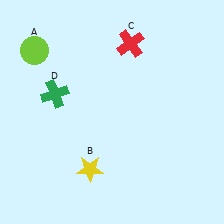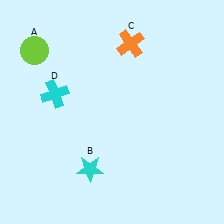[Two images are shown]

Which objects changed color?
B changed from yellow to cyan. C changed from red to orange. D changed from green to cyan.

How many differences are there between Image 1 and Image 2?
There are 3 differences between the two images.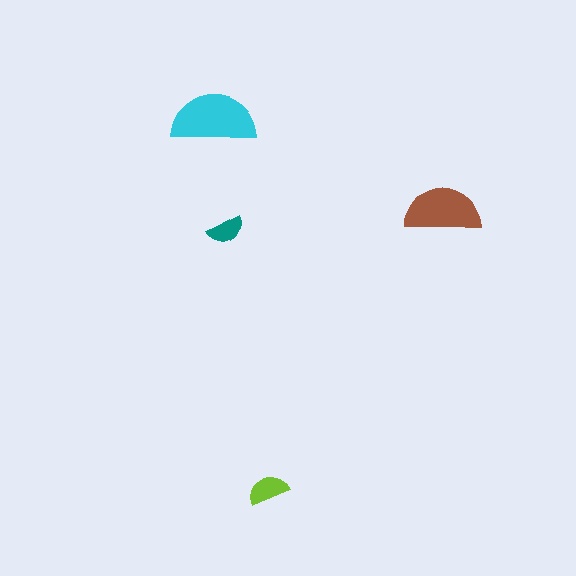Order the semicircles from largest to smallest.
the cyan one, the brown one, the lime one, the teal one.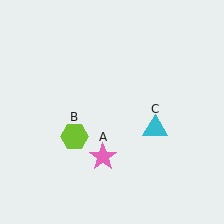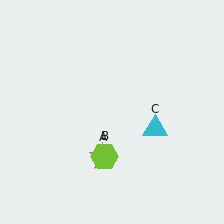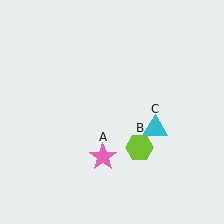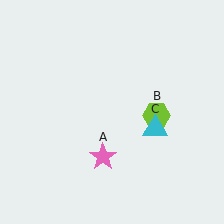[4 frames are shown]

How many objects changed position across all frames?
1 object changed position: lime hexagon (object B).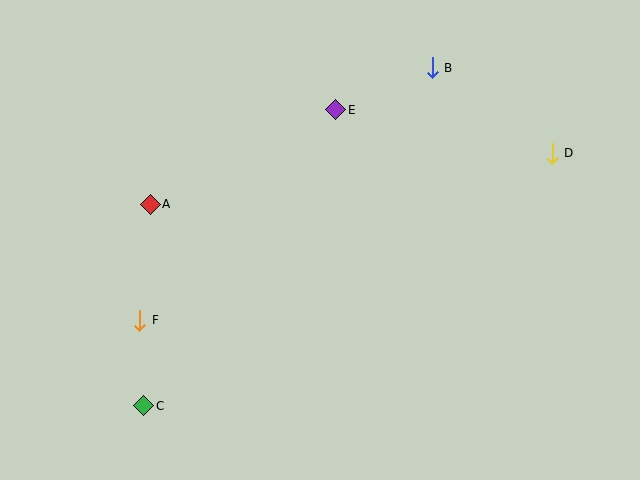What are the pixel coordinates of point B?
Point B is at (432, 68).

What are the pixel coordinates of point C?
Point C is at (144, 406).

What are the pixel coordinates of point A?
Point A is at (150, 204).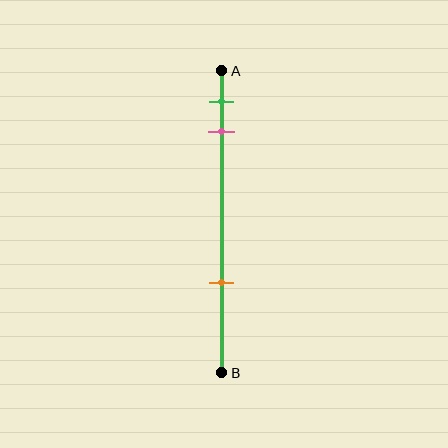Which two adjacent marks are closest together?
The green and pink marks are the closest adjacent pair.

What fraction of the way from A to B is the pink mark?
The pink mark is approximately 20% (0.2) of the way from A to B.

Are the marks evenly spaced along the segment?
No, the marks are not evenly spaced.